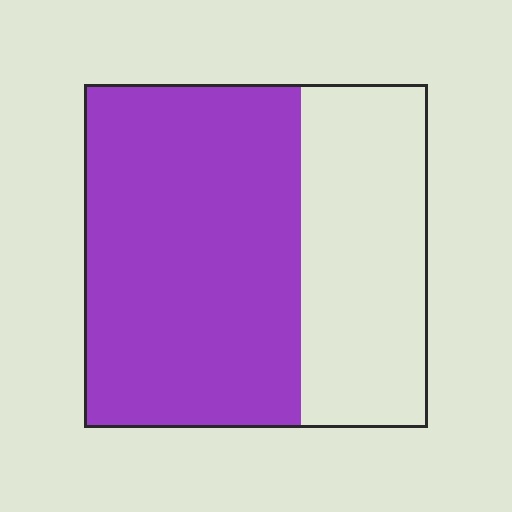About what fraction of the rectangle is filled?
About five eighths (5/8).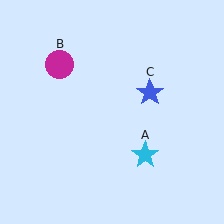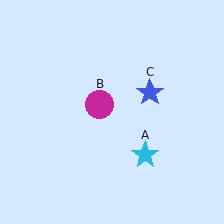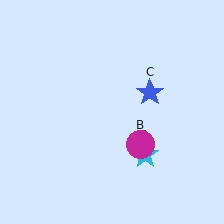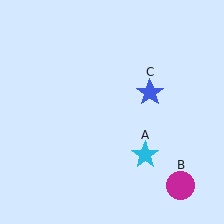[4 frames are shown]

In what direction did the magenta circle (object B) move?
The magenta circle (object B) moved down and to the right.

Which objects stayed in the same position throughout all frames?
Cyan star (object A) and blue star (object C) remained stationary.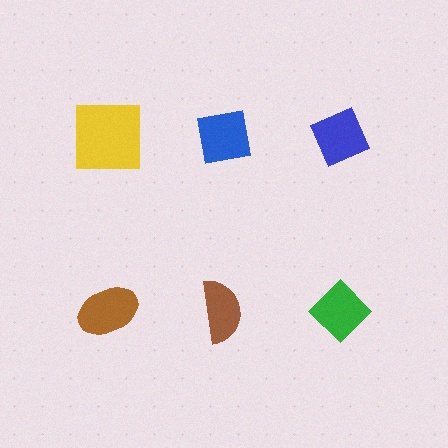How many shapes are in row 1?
3 shapes.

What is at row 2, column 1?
A brown ellipse.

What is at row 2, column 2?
A brown semicircle.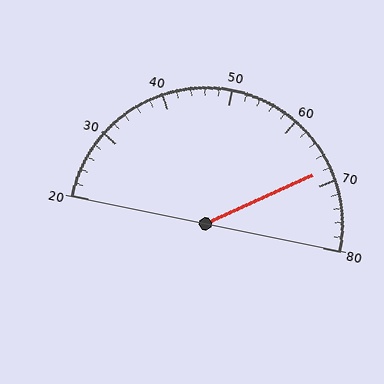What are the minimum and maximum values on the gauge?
The gauge ranges from 20 to 80.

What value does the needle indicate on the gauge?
The needle indicates approximately 68.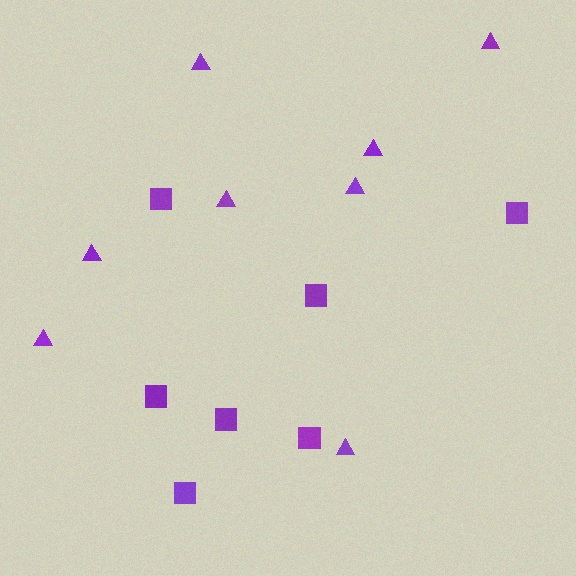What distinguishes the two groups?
There are 2 groups: one group of triangles (8) and one group of squares (7).